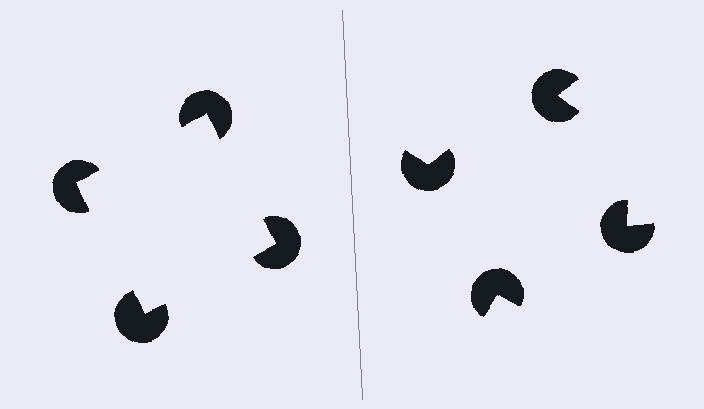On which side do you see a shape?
An illusory square appears on the left side. On the right side the wedge cuts are rotated, so no coherent shape forms.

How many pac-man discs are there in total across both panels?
8 — 4 on each side.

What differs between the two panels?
The pac-man discs are positioned identically on both sides; only the wedge orientations differ. On the left they align to a square; on the right they are misaligned.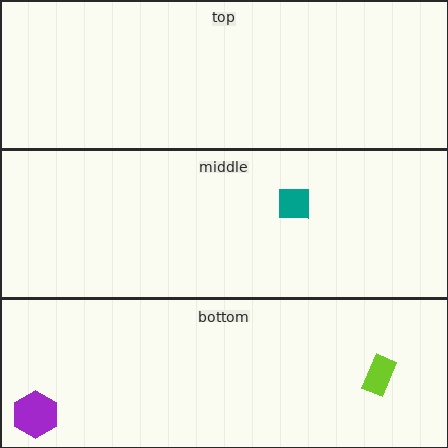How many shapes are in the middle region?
1.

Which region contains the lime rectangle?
The bottom region.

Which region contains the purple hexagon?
The bottom region.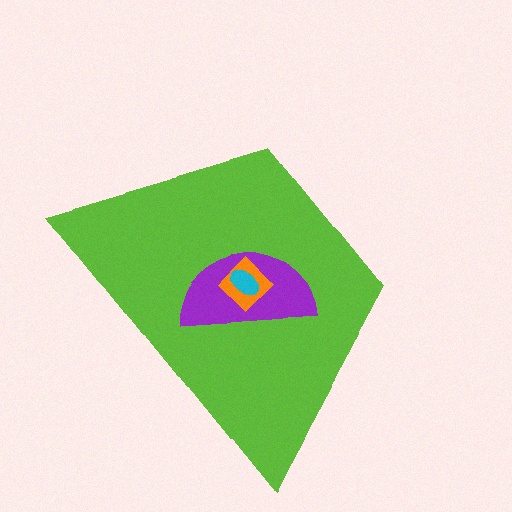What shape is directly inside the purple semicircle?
The orange diamond.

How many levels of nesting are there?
4.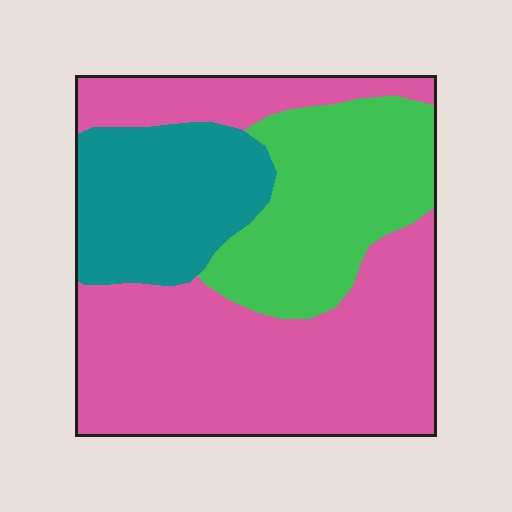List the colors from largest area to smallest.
From largest to smallest: pink, green, teal.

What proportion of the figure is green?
Green takes up about one quarter (1/4) of the figure.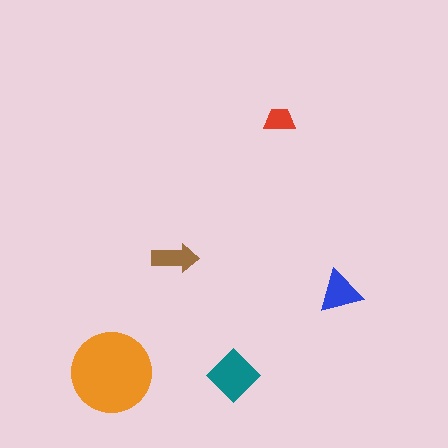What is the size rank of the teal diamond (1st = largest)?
2nd.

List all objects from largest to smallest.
The orange circle, the teal diamond, the blue triangle, the brown arrow, the red trapezoid.